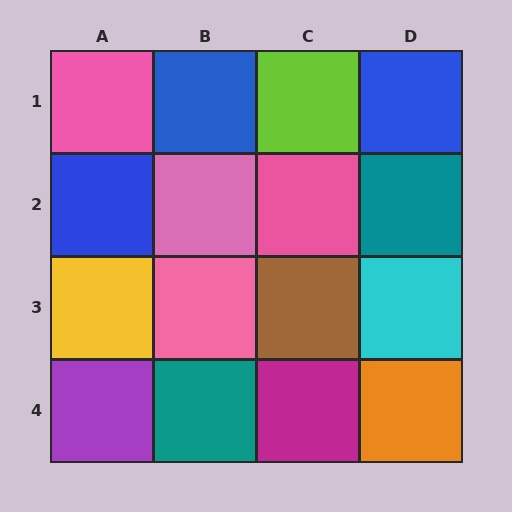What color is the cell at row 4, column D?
Orange.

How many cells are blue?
3 cells are blue.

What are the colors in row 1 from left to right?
Pink, blue, lime, blue.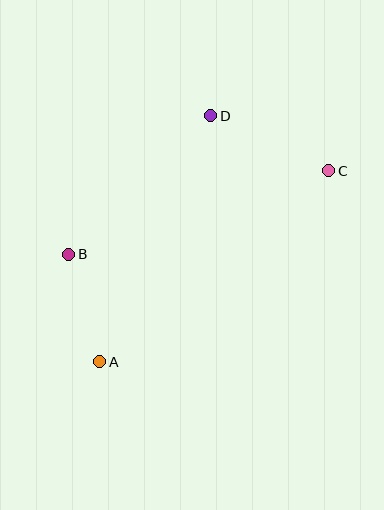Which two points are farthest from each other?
Points A and C are farthest from each other.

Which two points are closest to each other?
Points A and B are closest to each other.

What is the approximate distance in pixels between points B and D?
The distance between B and D is approximately 198 pixels.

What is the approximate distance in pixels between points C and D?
The distance between C and D is approximately 130 pixels.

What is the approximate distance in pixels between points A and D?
The distance between A and D is approximately 270 pixels.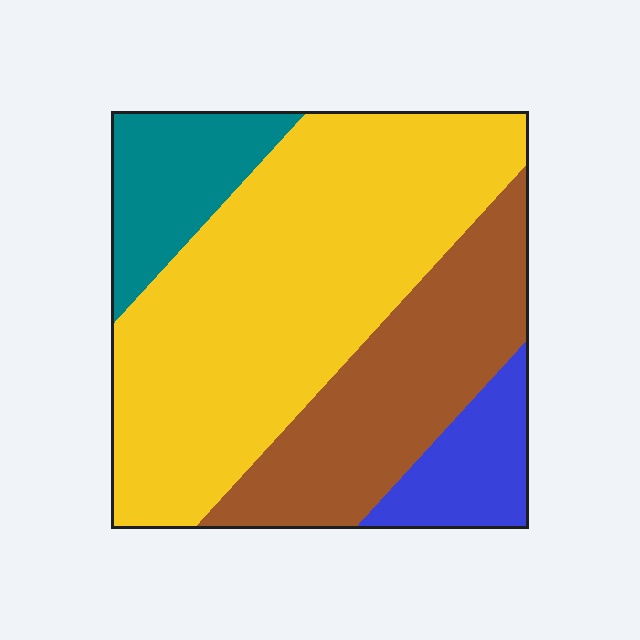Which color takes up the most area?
Yellow, at roughly 55%.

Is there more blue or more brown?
Brown.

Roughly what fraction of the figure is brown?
Brown covers around 25% of the figure.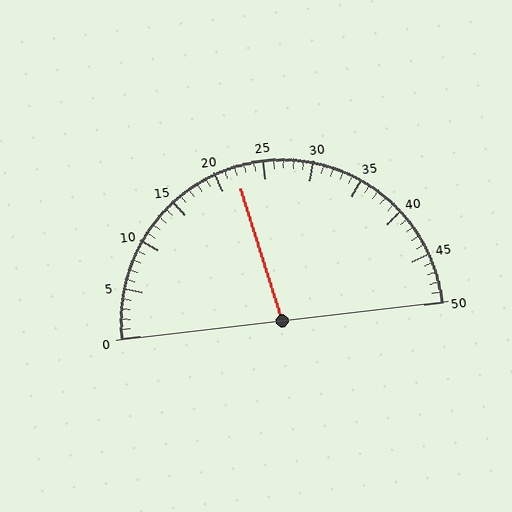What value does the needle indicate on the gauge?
The needle indicates approximately 22.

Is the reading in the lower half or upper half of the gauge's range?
The reading is in the lower half of the range (0 to 50).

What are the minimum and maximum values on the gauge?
The gauge ranges from 0 to 50.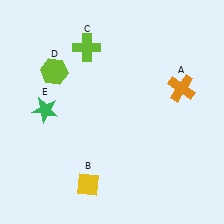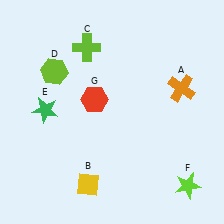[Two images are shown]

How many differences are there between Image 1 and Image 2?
There are 2 differences between the two images.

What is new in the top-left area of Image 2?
A red hexagon (G) was added in the top-left area of Image 2.